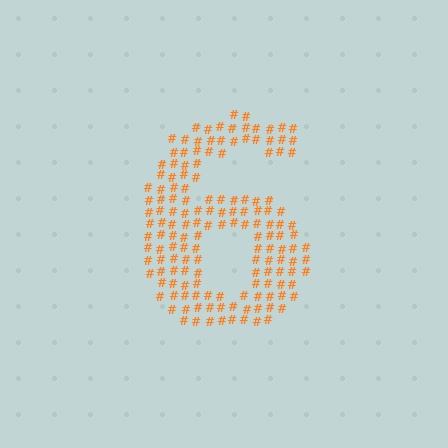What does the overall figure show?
The overall figure shows the digit 6.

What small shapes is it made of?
It is made of small hash symbols.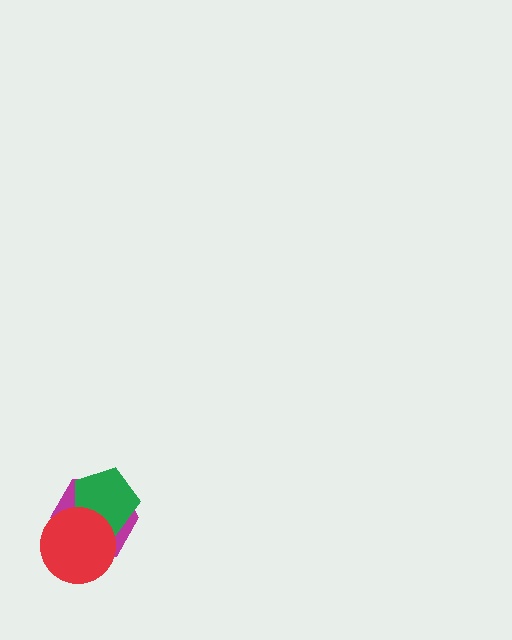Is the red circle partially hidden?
No, no other shape covers it.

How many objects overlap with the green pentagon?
2 objects overlap with the green pentagon.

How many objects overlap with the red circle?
2 objects overlap with the red circle.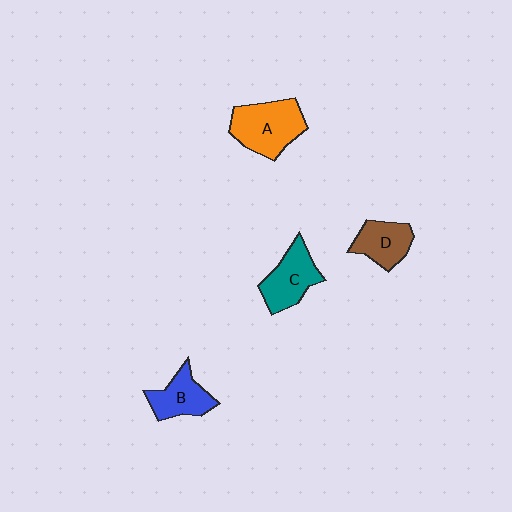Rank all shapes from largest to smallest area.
From largest to smallest: A (orange), C (teal), B (blue), D (brown).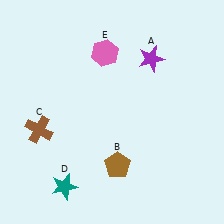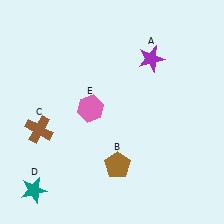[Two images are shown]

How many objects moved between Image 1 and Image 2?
2 objects moved between the two images.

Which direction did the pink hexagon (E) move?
The pink hexagon (E) moved down.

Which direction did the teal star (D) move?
The teal star (D) moved left.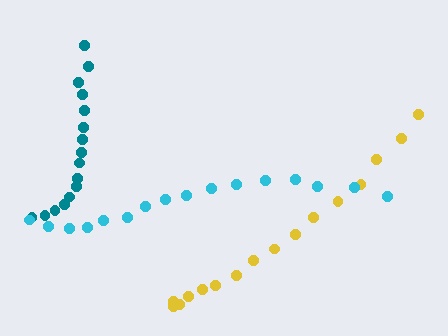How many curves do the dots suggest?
There are 3 distinct paths.